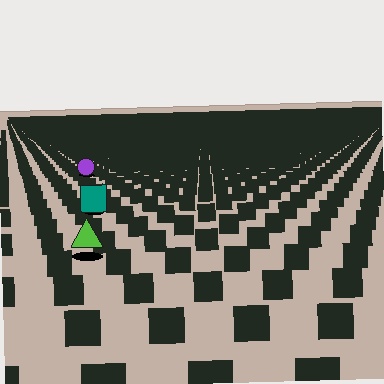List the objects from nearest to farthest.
From nearest to farthest: the lime triangle, the teal square, the purple circle.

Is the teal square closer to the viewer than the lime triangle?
No. The lime triangle is closer — you can tell from the texture gradient: the ground texture is coarser near it.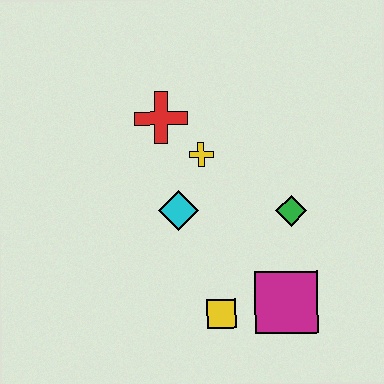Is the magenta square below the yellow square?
No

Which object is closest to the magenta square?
The yellow square is closest to the magenta square.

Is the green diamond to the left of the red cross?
No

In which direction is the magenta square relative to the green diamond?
The magenta square is below the green diamond.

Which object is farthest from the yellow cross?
The magenta square is farthest from the yellow cross.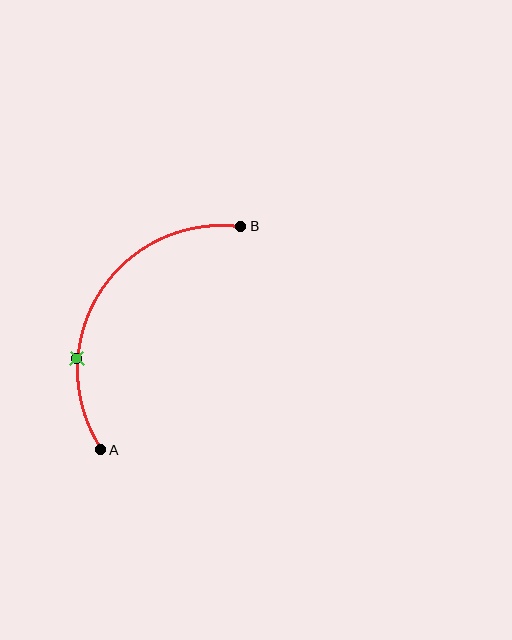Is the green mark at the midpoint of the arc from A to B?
No. The green mark lies on the arc but is closer to endpoint A. The arc midpoint would be at the point on the curve equidistant along the arc from both A and B.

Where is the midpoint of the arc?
The arc midpoint is the point on the curve farthest from the straight line joining A and B. It sits to the left of that line.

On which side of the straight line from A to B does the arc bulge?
The arc bulges to the left of the straight line connecting A and B.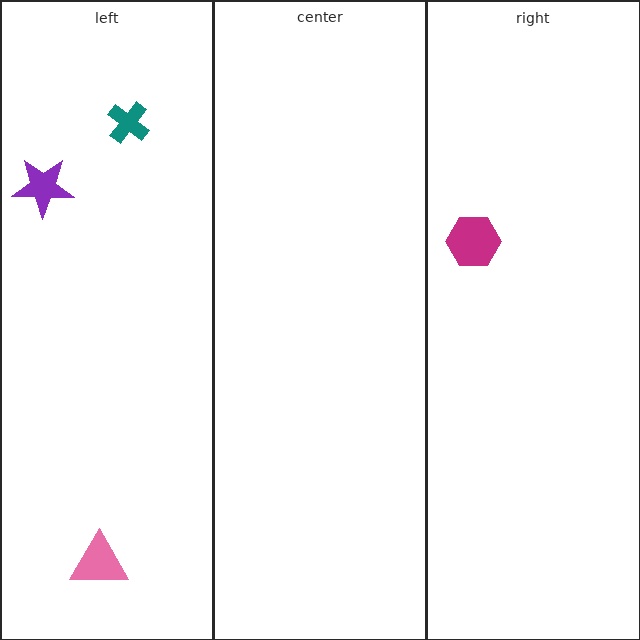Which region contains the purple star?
The left region.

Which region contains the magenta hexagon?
The right region.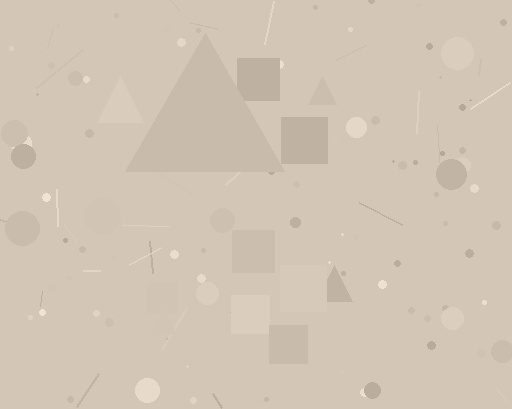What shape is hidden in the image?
A triangle is hidden in the image.